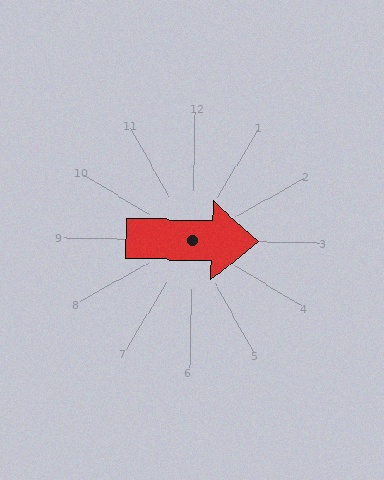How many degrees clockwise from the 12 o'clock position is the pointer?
Approximately 91 degrees.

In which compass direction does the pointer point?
East.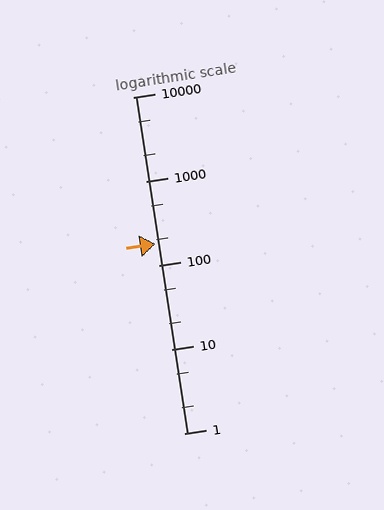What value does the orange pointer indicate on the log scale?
The pointer indicates approximately 180.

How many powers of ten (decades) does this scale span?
The scale spans 4 decades, from 1 to 10000.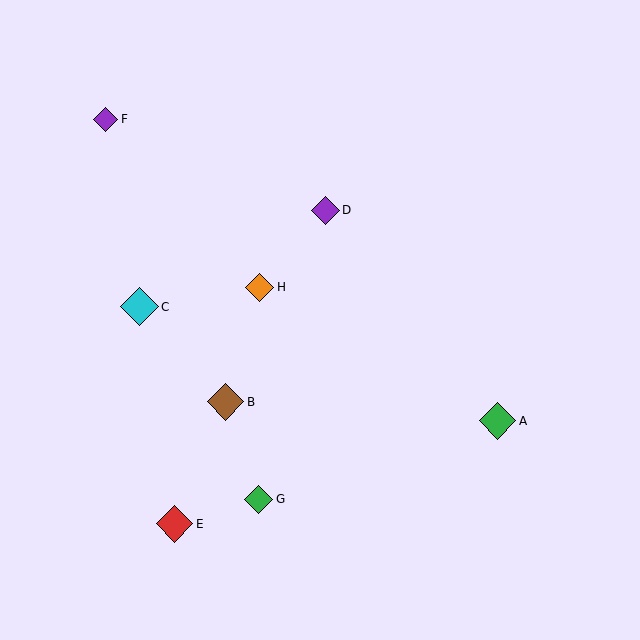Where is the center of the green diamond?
The center of the green diamond is at (497, 421).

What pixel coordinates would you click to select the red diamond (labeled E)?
Click at (175, 524) to select the red diamond E.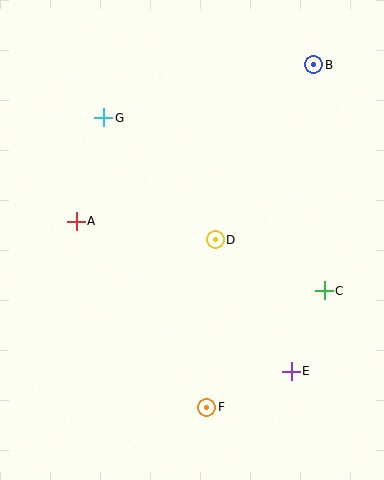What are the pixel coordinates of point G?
Point G is at (104, 118).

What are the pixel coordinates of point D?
Point D is at (215, 240).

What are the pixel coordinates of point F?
Point F is at (207, 407).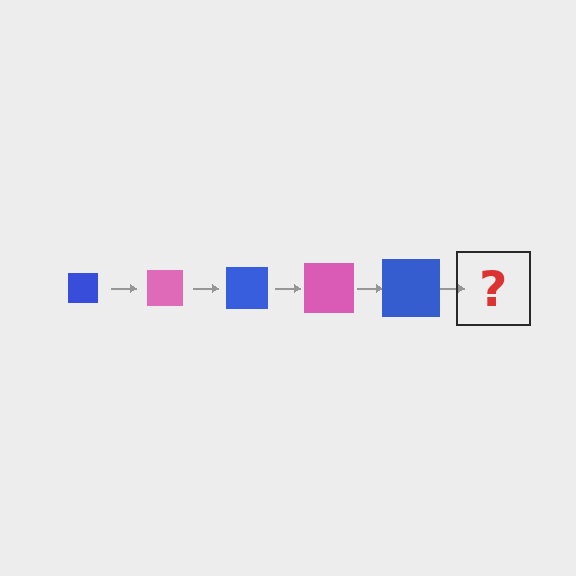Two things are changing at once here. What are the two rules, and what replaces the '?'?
The two rules are that the square grows larger each step and the color cycles through blue and pink. The '?' should be a pink square, larger than the previous one.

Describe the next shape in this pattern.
It should be a pink square, larger than the previous one.